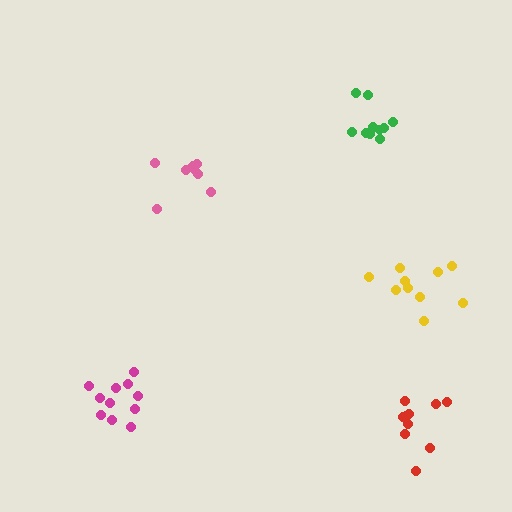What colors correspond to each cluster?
The clusters are colored: red, pink, magenta, green, yellow.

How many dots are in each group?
Group 1: 10 dots, Group 2: 8 dots, Group 3: 11 dots, Group 4: 10 dots, Group 5: 10 dots (49 total).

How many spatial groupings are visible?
There are 5 spatial groupings.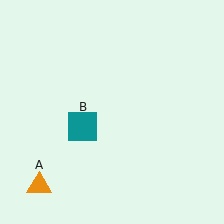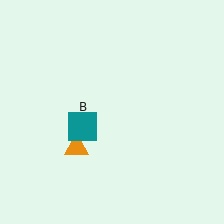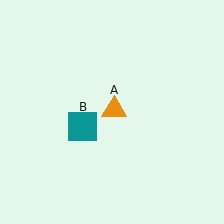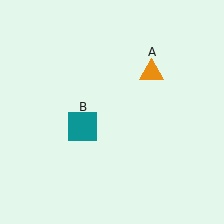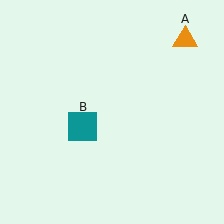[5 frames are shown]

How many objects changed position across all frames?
1 object changed position: orange triangle (object A).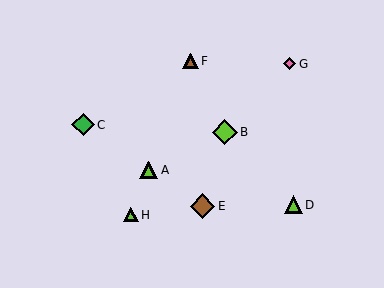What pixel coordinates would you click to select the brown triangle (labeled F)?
Click at (190, 61) to select the brown triangle F.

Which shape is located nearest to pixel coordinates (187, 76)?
The brown triangle (labeled F) at (190, 61) is nearest to that location.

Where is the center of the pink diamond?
The center of the pink diamond is at (290, 64).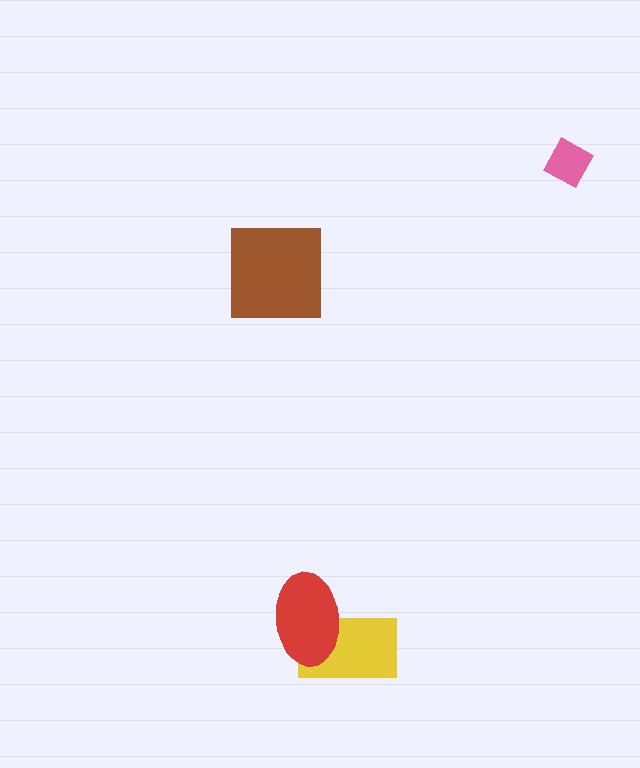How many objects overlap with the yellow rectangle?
1 object overlaps with the yellow rectangle.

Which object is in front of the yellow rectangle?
The red ellipse is in front of the yellow rectangle.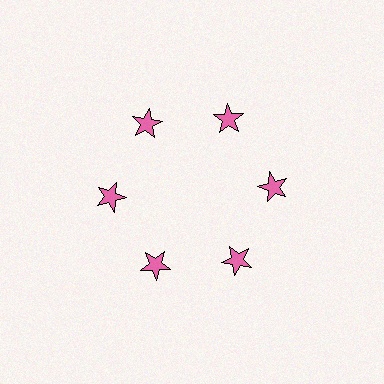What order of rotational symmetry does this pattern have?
This pattern has 6-fold rotational symmetry.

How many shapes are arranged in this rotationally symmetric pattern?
There are 6 shapes, arranged in 6 groups of 1.